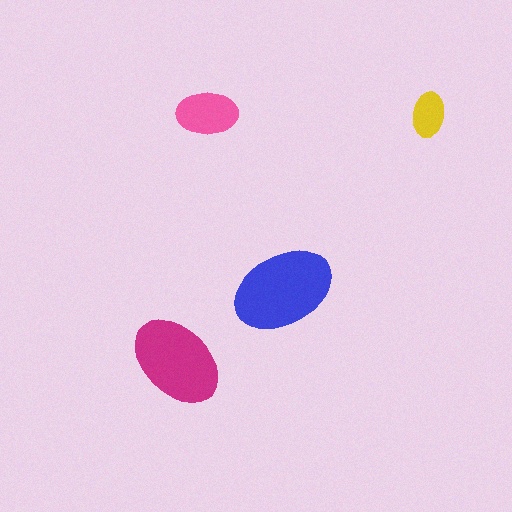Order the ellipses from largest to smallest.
the blue one, the magenta one, the pink one, the yellow one.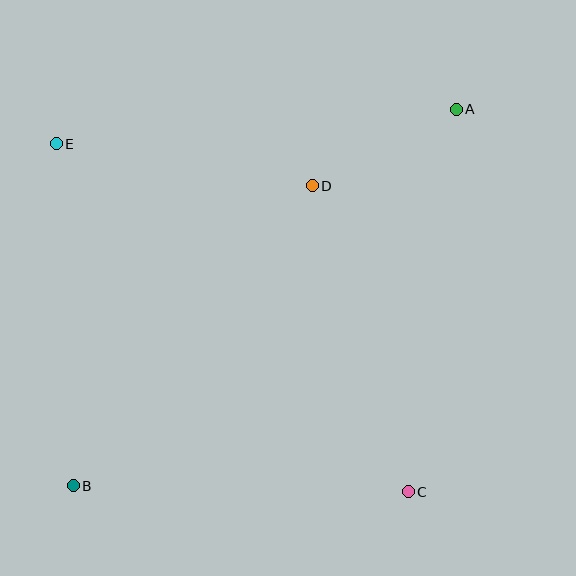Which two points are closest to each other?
Points A and D are closest to each other.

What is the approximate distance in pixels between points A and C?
The distance between A and C is approximately 385 pixels.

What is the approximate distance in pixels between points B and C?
The distance between B and C is approximately 335 pixels.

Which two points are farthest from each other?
Points A and B are farthest from each other.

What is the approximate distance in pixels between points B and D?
The distance between B and D is approximately 384 pixels.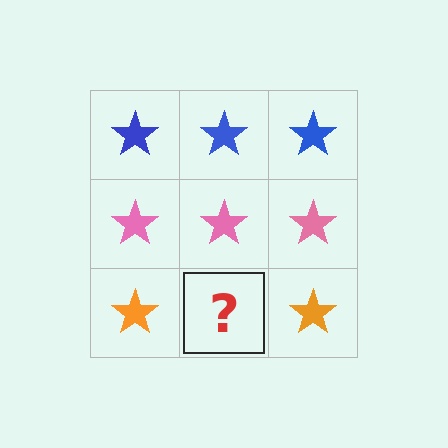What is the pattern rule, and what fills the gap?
The rule is that each row has a consistent color. The gap should be filled with an orange star.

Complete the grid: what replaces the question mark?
The question mark should be replaced with an orange star.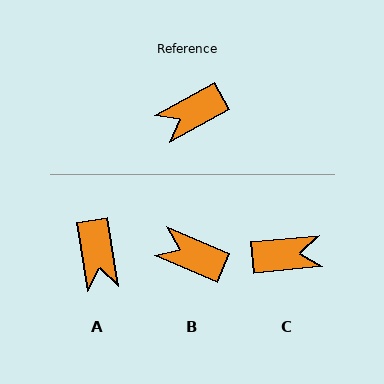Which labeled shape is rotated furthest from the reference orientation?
C, about 156 degrees away.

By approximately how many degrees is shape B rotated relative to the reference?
Approximately 52 degrees clockwise.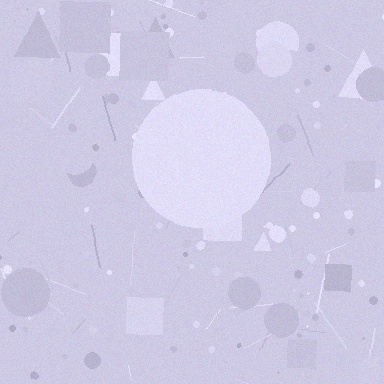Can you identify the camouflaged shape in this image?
The camouflaged shape is a circle.